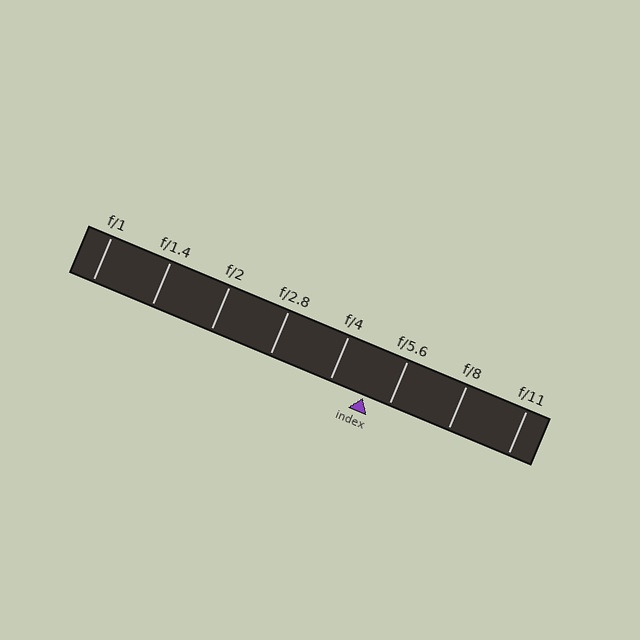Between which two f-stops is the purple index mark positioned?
The index mark is between f/4 and f/5.6.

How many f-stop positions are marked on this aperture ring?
There are 8 f-stop positions marked.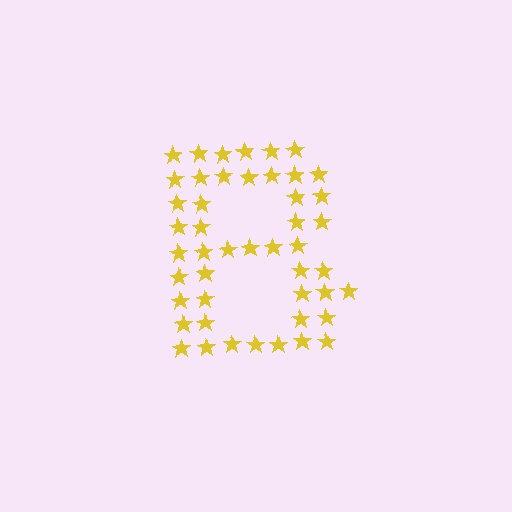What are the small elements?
The small elements are stars.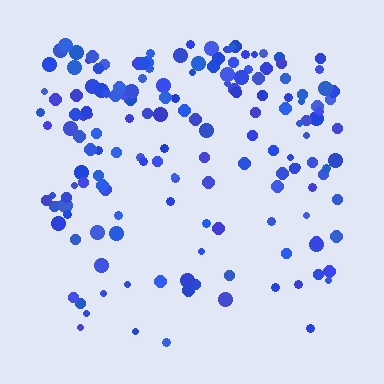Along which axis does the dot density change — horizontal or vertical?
Vertical.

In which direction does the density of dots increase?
From bottom to top, with the top side densest.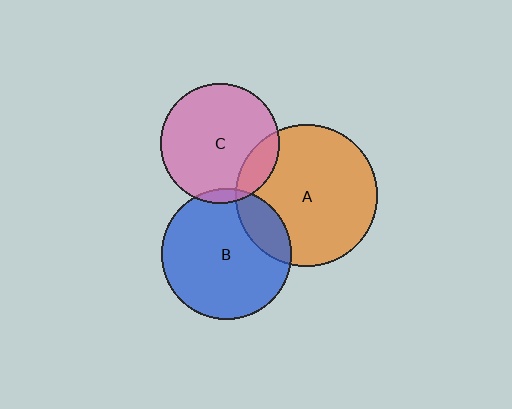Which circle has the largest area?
Circle A (orange).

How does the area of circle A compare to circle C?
Approximately 1.4 times.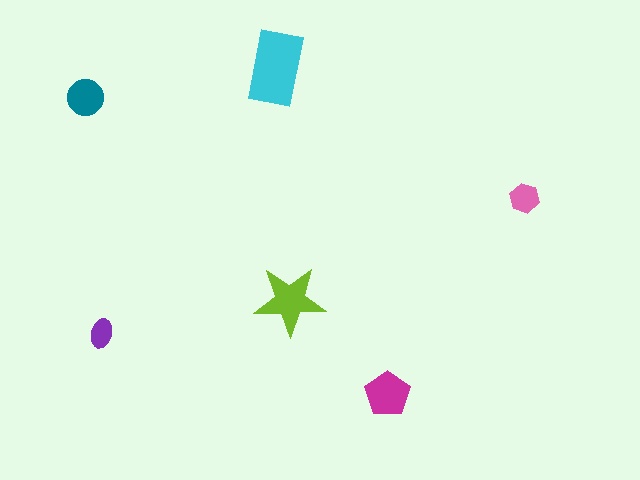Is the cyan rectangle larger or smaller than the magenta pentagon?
Larger.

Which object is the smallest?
The purple ellipse.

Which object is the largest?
The cyan rectangle.